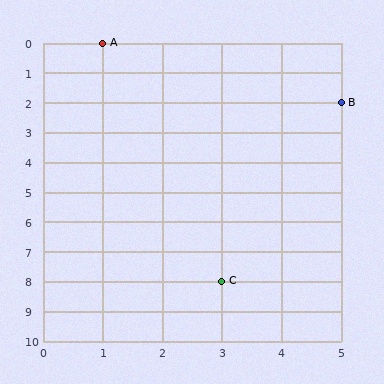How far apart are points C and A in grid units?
Points C and A are 2 columns and 8 rows apart (about 8.2 grid units diagonally).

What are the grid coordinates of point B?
Point B is at grid coordinates (5, 2).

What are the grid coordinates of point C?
Point C is at grid coordinates (3, 8).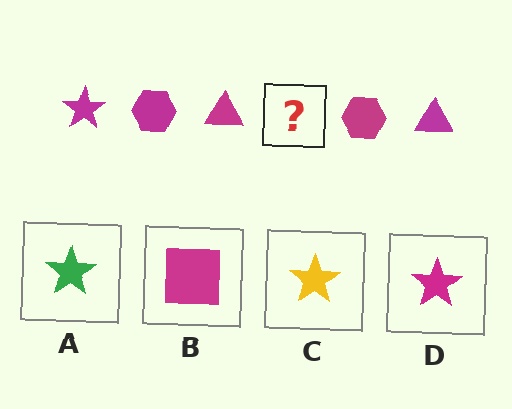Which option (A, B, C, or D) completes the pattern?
D.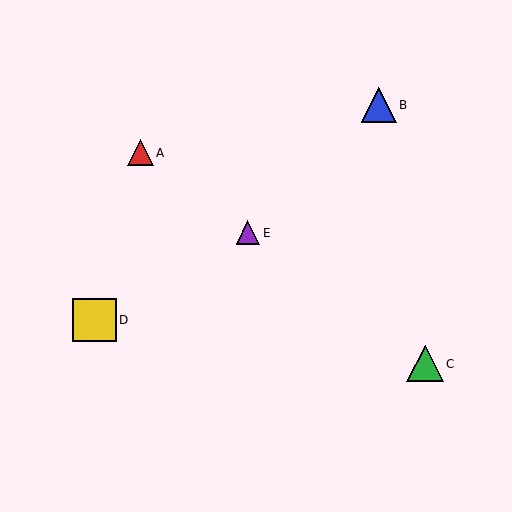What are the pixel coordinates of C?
Object C is at (425, 364).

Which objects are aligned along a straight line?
Objects A, C, E are aligned along a straight line.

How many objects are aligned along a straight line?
3 objects (A, C, E) are aligned along a straight line.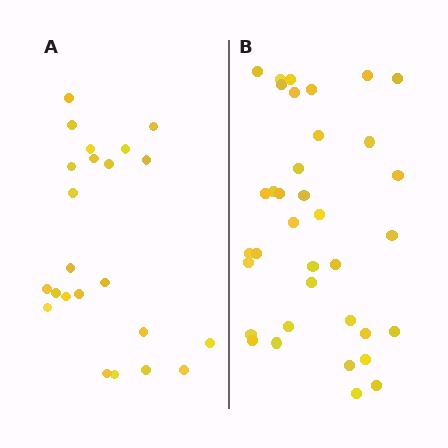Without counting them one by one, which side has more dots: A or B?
Region B (the right region) has more dots.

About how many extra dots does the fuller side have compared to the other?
Region B has approximately 15 more dots than region A.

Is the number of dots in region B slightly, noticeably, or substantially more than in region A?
Region B has substantially more. The ratio is roughly 1.6 to 1.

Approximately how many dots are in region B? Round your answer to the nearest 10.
About 40 dots. (The exact count is 36, which rounds to 40.)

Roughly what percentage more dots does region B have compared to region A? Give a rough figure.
About 55% more.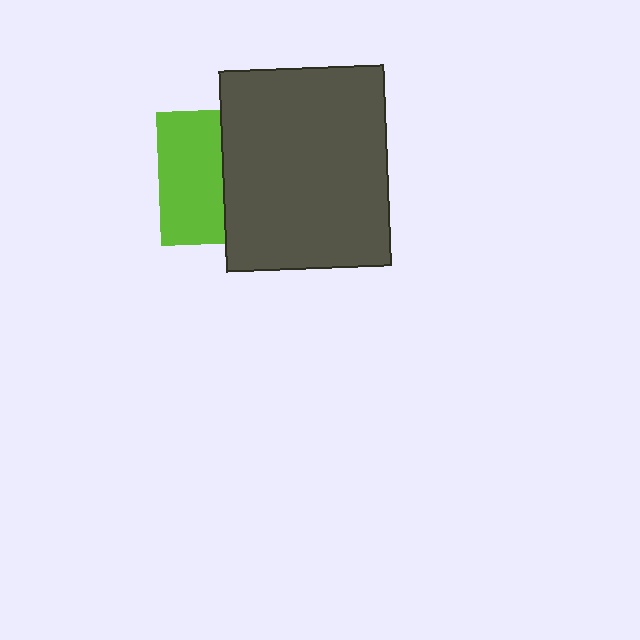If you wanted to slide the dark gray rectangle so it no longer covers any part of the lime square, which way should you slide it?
Slide it right — that is the most direct way to separate the two shapes.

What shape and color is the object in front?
The object in front is a dark gray rectangle.